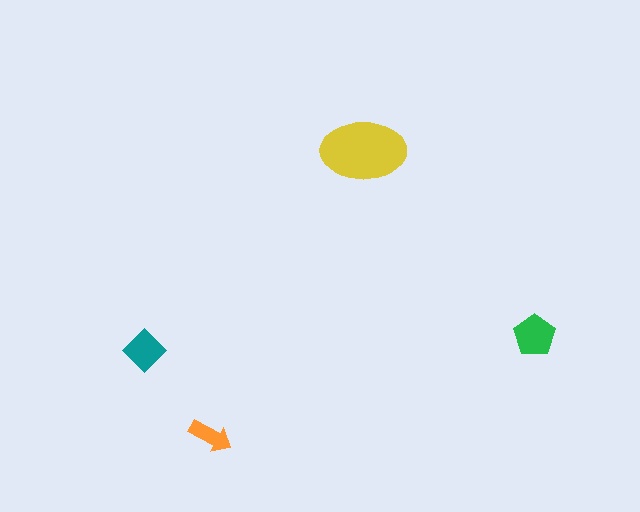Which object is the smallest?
The orange arrow.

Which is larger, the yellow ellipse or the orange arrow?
The yellow ellipse.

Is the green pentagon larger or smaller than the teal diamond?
Larger.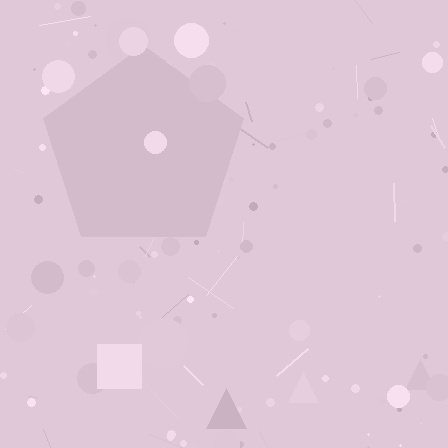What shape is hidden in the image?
A pentagon is hidden in the image.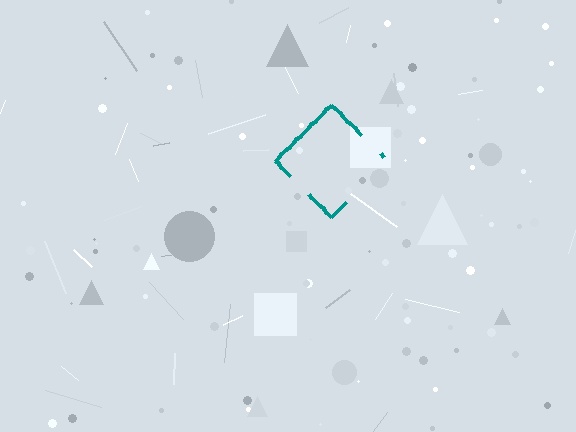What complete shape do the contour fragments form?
The contour fragments form a diamond.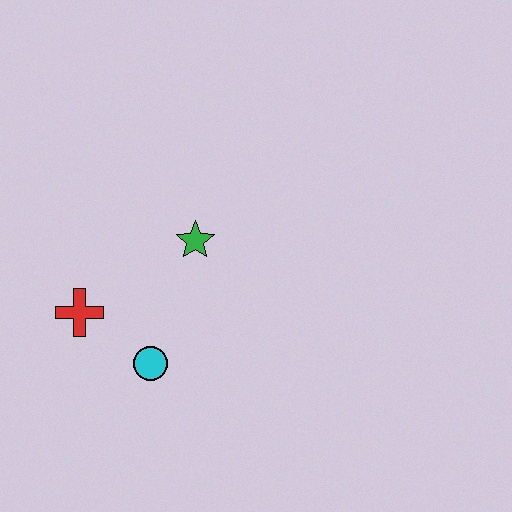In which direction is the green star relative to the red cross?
The green star is to the right of the red cross.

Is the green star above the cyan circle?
Yes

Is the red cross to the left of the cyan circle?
Yes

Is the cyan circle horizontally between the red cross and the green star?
Yes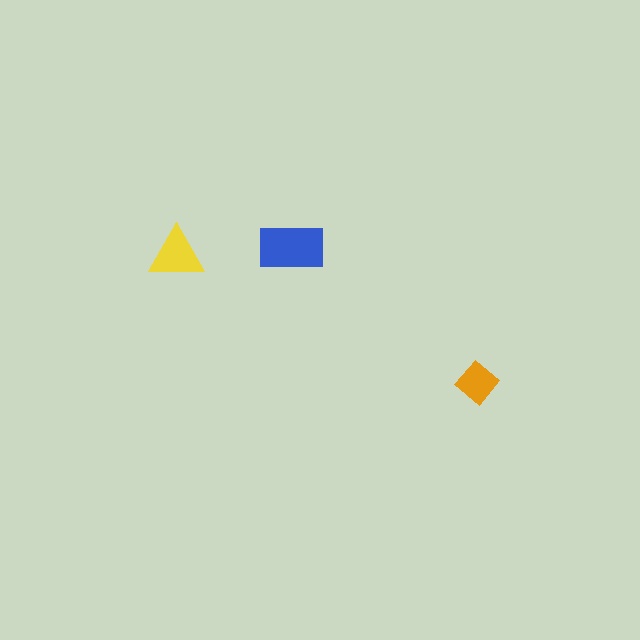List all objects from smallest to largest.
The orange diamond, the yellow triangle, the blue rectangle.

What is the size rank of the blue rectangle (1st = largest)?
1st.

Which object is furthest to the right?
The orange diamond is rightmost.